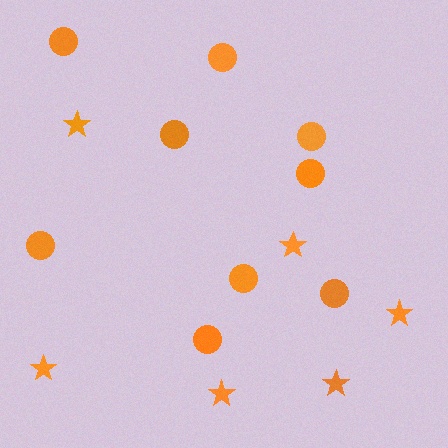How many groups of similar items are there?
There are 2 groups: one group of circles (9) and one group of stars (6).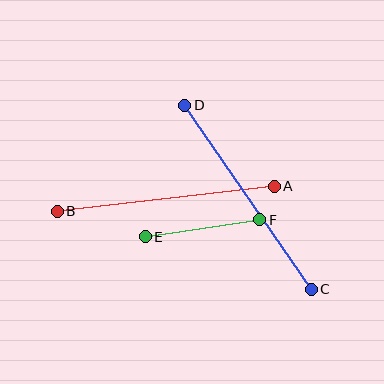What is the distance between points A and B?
The distance is approximately 219 pixels.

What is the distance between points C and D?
The distance is approximately 224 pixels.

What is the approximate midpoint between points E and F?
The midpoint is at approximately (202, 228) pixels.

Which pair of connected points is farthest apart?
Points C and D are farthest apart.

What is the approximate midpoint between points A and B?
The midpoint is at approximately (166, 199) pixels.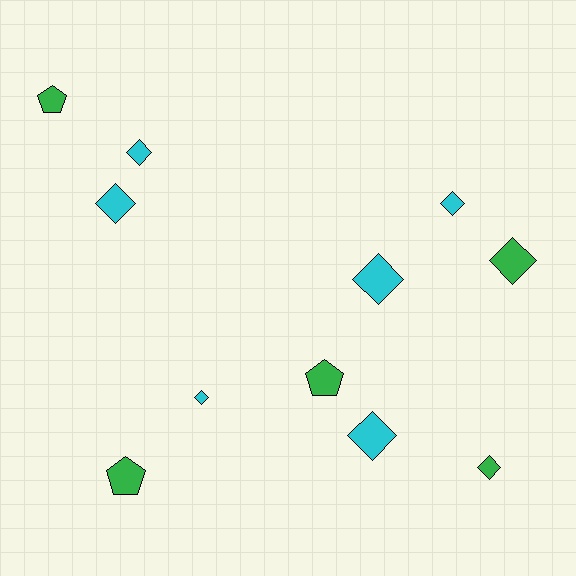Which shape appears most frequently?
Diamond, with 8 objects.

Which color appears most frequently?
Cyan, with 6 objects.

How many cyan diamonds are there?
There are 6 cyan diamonds.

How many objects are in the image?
There are 11 objects.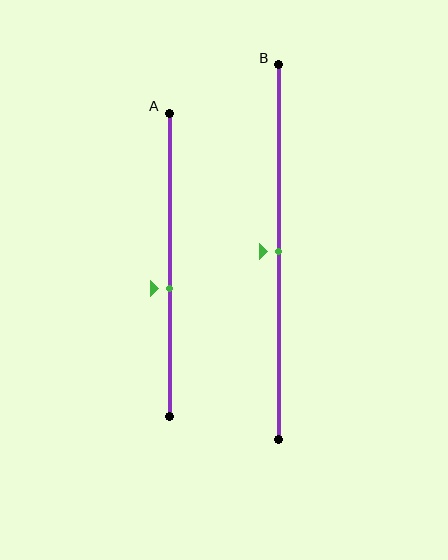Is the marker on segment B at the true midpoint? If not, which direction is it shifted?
Yes, the marker on segment B is at the true midpoint.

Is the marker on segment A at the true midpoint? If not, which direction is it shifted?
No, the marker on segment A is shifted downward by about 8% of the segment length.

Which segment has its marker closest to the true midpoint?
Segment B has its marker closest to the true midpoint.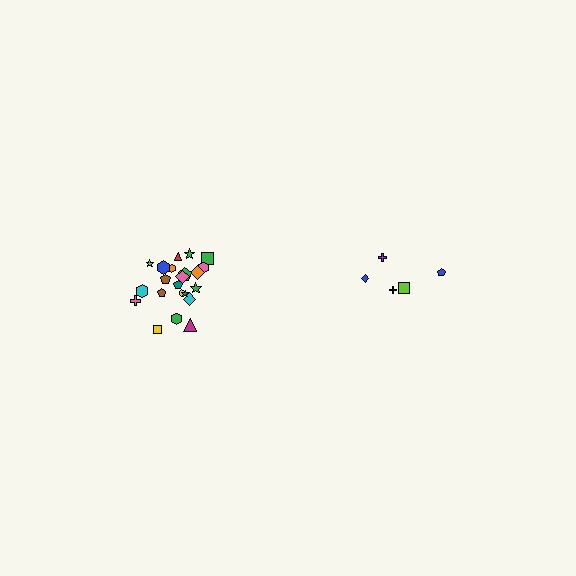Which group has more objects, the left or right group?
The left group.